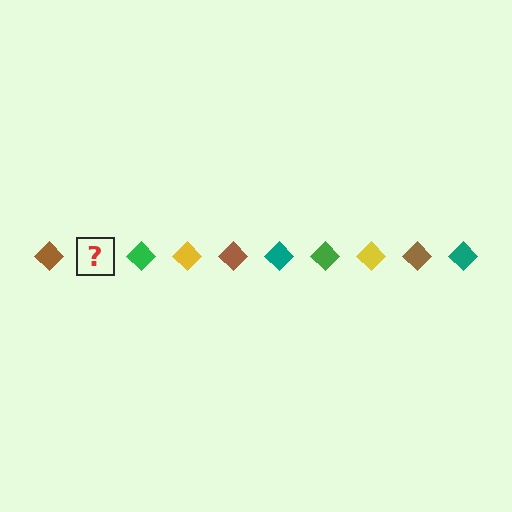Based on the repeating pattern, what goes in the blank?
The blank should be a teal diamond.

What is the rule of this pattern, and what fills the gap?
The rule is that the pattern cycles through brown, teal, green, yellow diamonds. The gap should be filled with a teal diamond.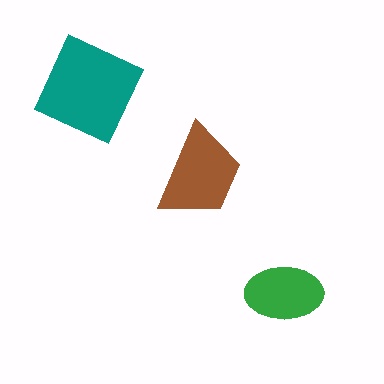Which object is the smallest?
The green ellipse.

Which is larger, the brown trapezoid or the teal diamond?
The teal diamond.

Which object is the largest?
The teal diamond.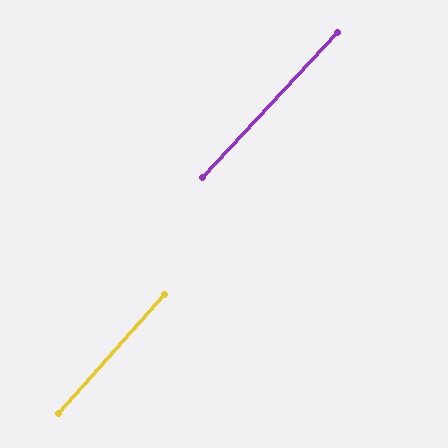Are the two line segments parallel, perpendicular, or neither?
Parallel — their directions differ by only 1.3°.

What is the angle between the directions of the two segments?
Approximately 1 degree.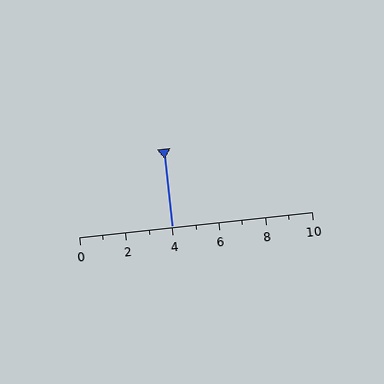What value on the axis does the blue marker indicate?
The marker indicates approximately 4.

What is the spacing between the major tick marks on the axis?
The major ticks are spaced 2 apart.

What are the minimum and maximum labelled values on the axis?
The axis runs from 0 to 10.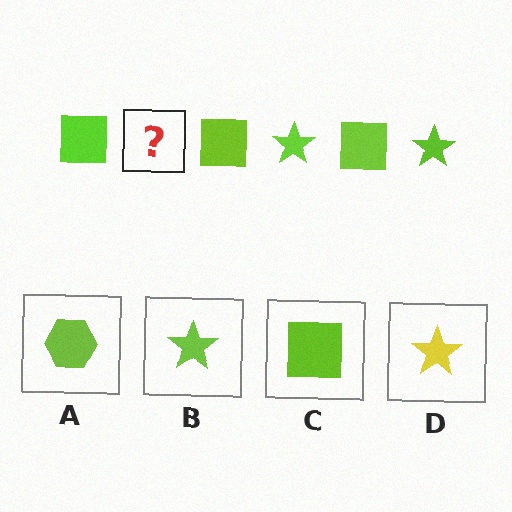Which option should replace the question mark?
Option B.